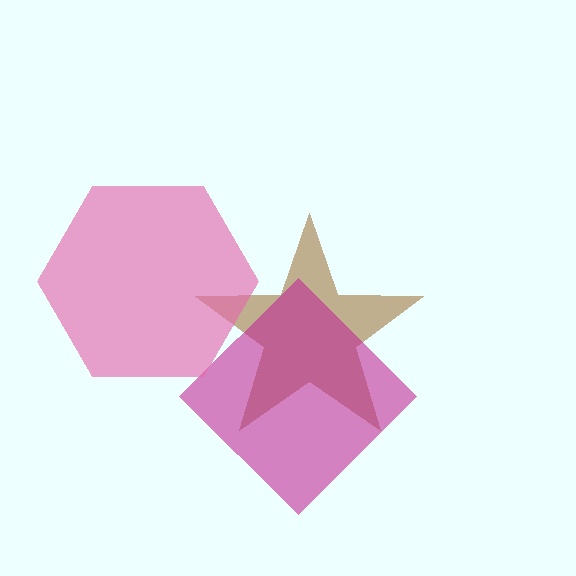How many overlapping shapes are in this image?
There are 3 overlapping shapes in the image.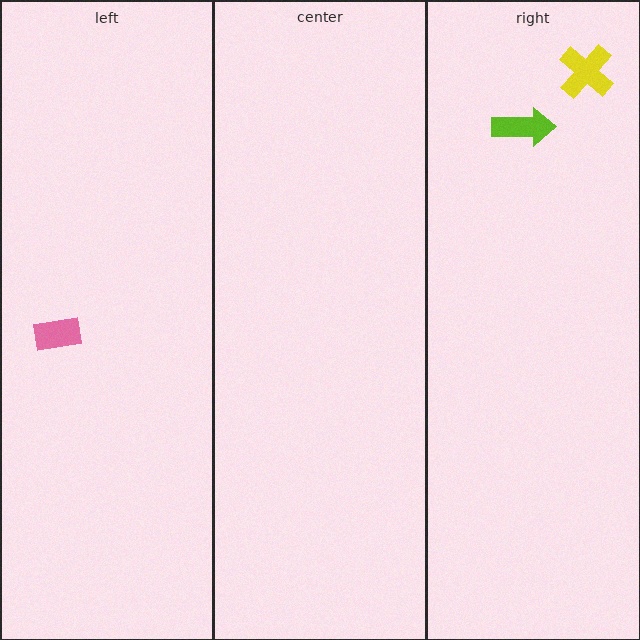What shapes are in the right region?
The lime arrow, the yellow cross.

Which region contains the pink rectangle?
The left region.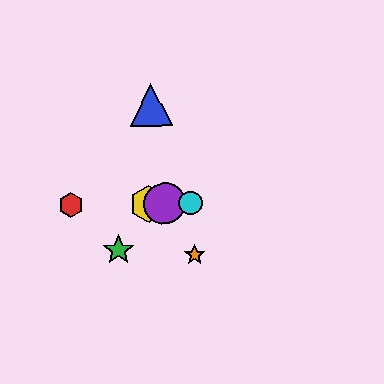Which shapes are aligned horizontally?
The red hexagon, the yellow hexagon, the purple circle, the cyan circle are aligned horizontally.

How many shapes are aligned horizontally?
4 shapes (the red hexagon, the yellow hexagon, the purple circle, the cyan circle) are aligned horizontally.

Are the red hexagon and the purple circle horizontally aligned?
Yes, both are at y≈205.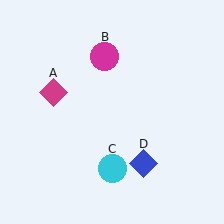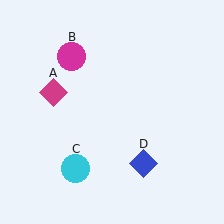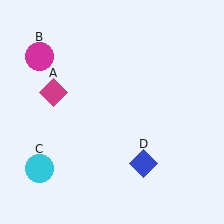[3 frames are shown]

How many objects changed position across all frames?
2 objects changed position: magenta circle (object B), cyan circle (object C).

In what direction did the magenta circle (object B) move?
The magenta circle (object B) moved left.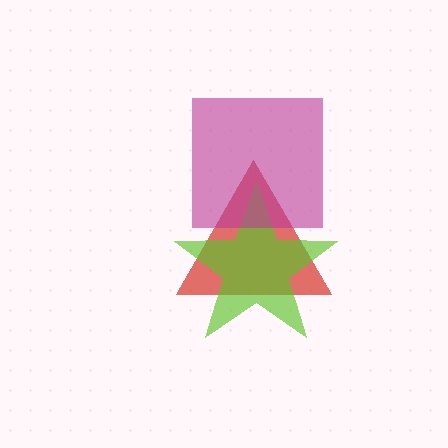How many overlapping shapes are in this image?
There are 3 overlapping shapes in the image.